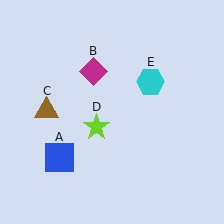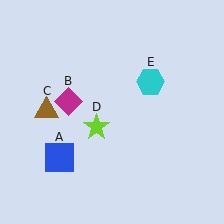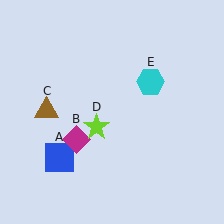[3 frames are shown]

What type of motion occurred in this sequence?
The magenta diamond (object B) rotated counterclockwise around the center of the scene.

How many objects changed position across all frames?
1 object changed position: magenta diamond (object B).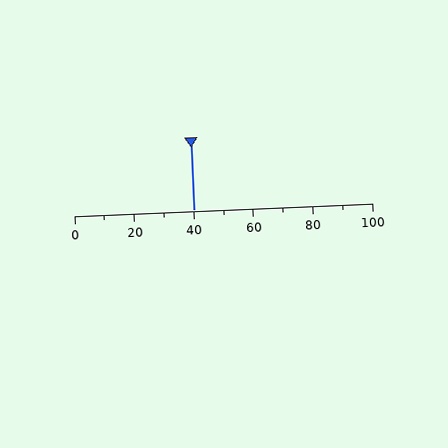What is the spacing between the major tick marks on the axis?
The major ticks are spaced 20 apart.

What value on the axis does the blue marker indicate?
The marker indicates approximately 40.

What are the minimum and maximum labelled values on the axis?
The axis runs from 0 to 100.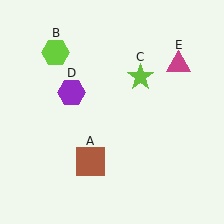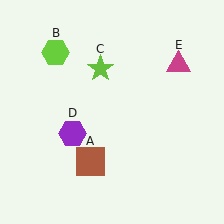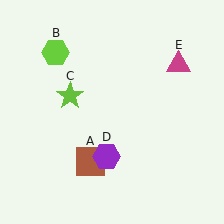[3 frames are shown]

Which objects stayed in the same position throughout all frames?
Brown square (object A) and lime hexagon (object B) and magenta triangle (object E) remained stationary.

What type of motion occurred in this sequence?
The lime star (object C), purple hexagon (object D) rotated counterclockwise around the center of the scene.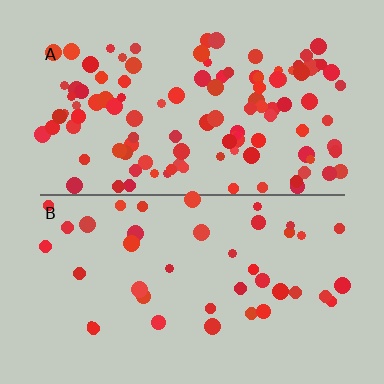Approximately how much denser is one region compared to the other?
Approximately 2.7× — region A over region B.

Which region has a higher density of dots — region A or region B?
A (the top).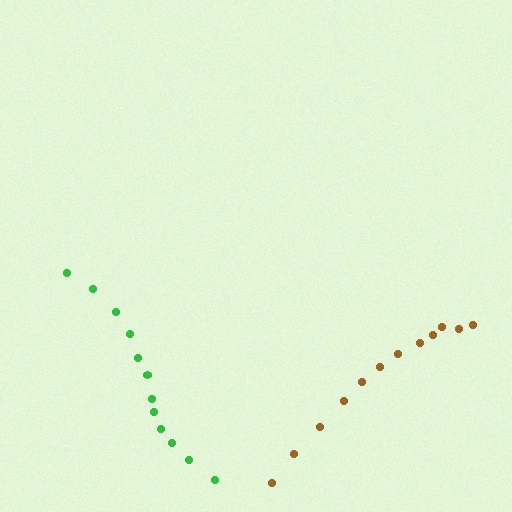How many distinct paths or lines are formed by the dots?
There are 2 distinct paths.